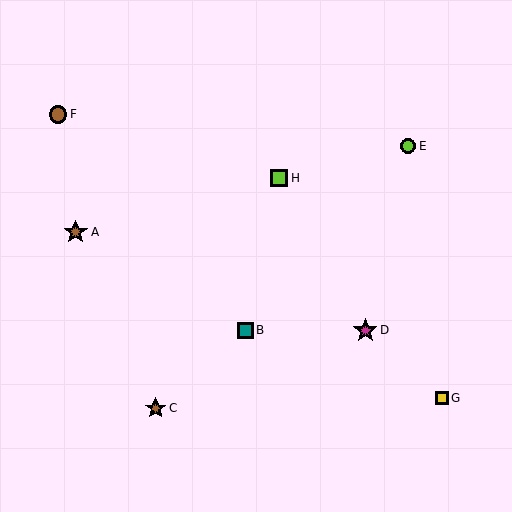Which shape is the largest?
The magenta star (labeled D) is the largest.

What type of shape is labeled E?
Shape E is a lime circle.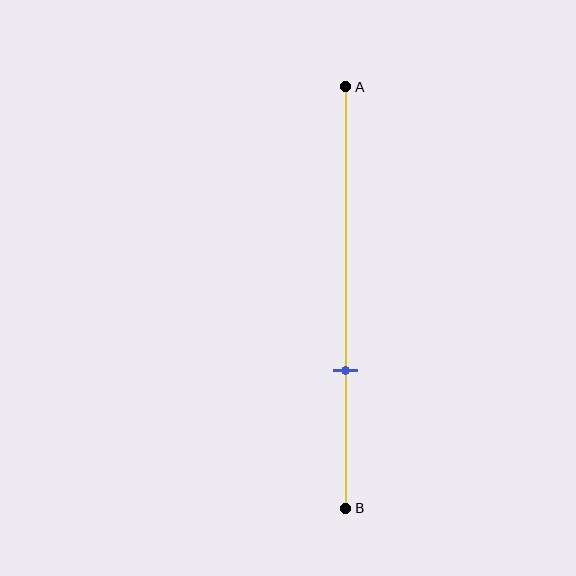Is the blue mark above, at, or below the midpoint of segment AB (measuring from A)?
The blue mark is below the midpoint of segment AB.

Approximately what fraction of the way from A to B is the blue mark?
The blue mark is approximately 65% of the way from A to B.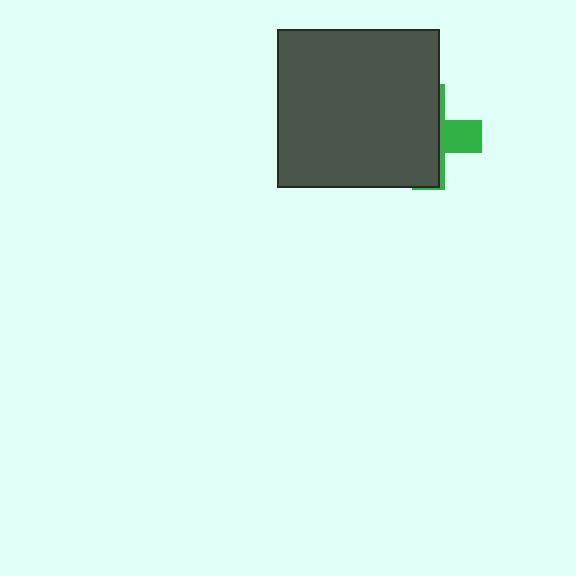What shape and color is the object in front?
The object in front is a dark gray rectangle.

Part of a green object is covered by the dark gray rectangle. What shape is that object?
It is a cross.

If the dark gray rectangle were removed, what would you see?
You would see the complete green cross.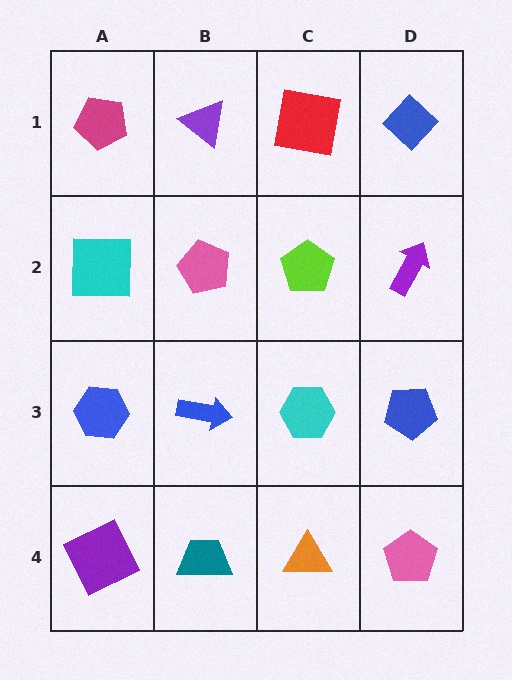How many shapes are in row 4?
4 shapes.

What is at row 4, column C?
An orange triangle.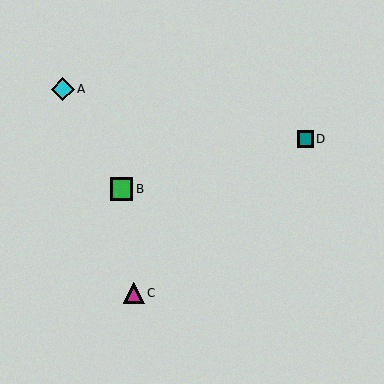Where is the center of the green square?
The center of the green square is at (122, 189).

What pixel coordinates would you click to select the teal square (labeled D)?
Click at (305, 139) to select the teal square D.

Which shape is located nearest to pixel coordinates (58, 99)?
The cyan diamond (labeled A) at (63, 89) is nearest to that location.